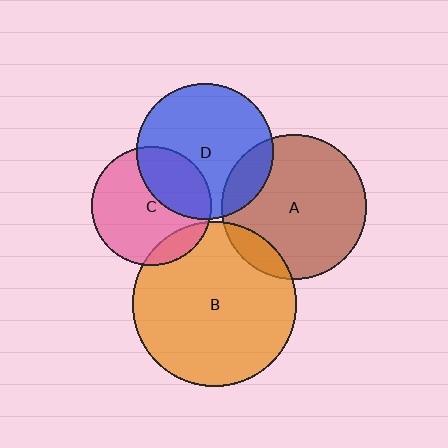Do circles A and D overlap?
Yes.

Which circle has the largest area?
Circle B (orange).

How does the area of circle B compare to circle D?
Approximately 1.4 times.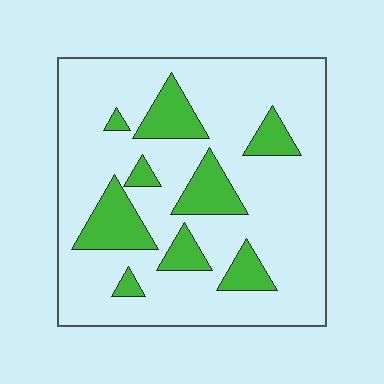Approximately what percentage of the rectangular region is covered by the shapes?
Approximately 20%.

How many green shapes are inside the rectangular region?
9.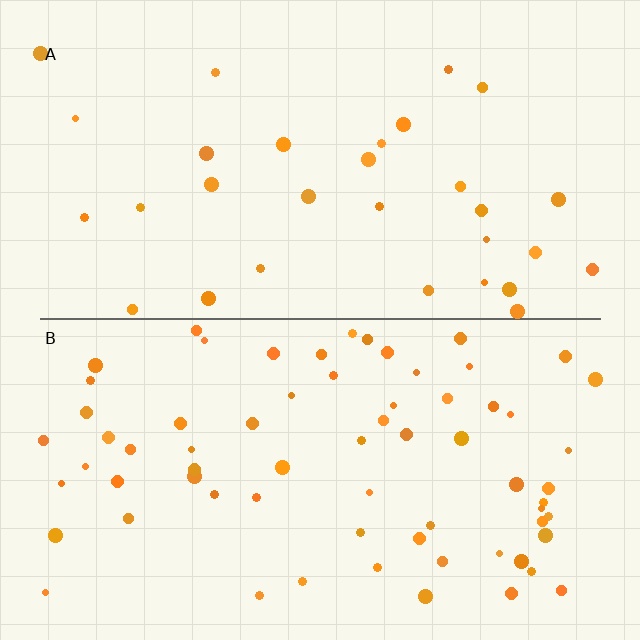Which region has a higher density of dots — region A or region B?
B (the bottom).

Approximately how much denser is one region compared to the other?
Approximately 2.3× — region B over region A.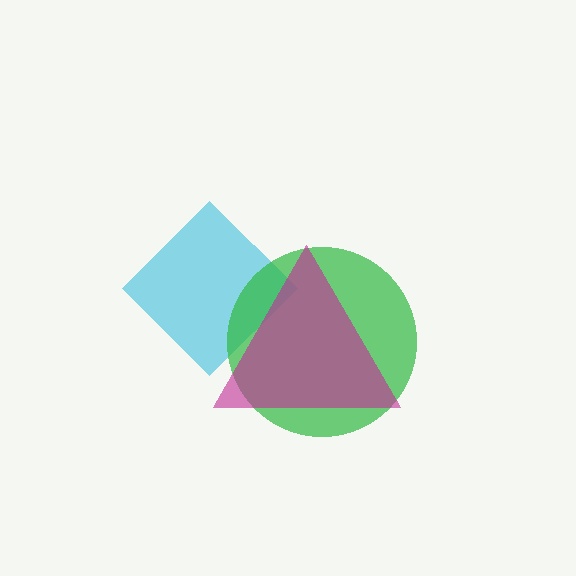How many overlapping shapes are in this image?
There are 3 overlapping shapes in the image.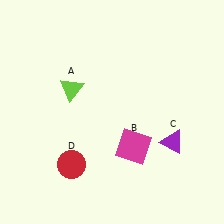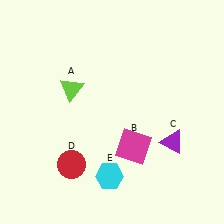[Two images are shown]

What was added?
A cyan hexagon (E) was added in Image 2.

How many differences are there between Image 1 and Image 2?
There is 1 difference between the two images.